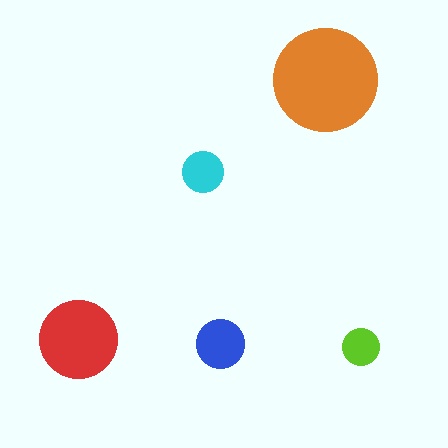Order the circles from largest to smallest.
the orange one, the red one, the blue one, the cyan one, the lime one.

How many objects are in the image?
There are 5 objects in the image.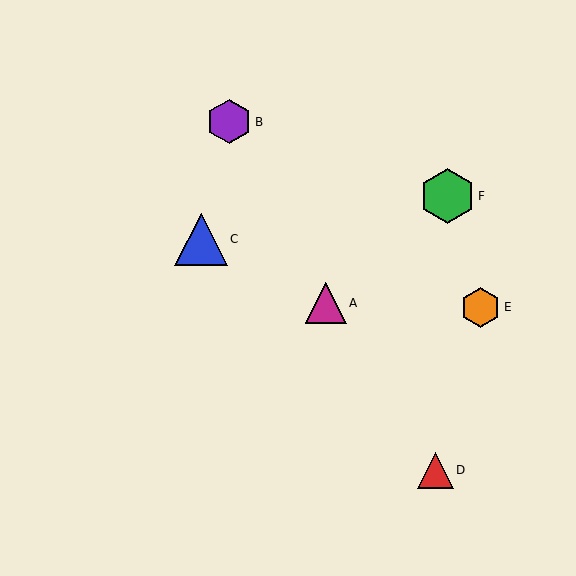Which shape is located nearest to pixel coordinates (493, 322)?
The orange hexagon (labeled E) at (481, 307) is nearest to that location.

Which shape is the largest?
The green hexagon (labeled F) is the largest.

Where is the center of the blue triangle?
The center of the blue triangle is at (201, 239).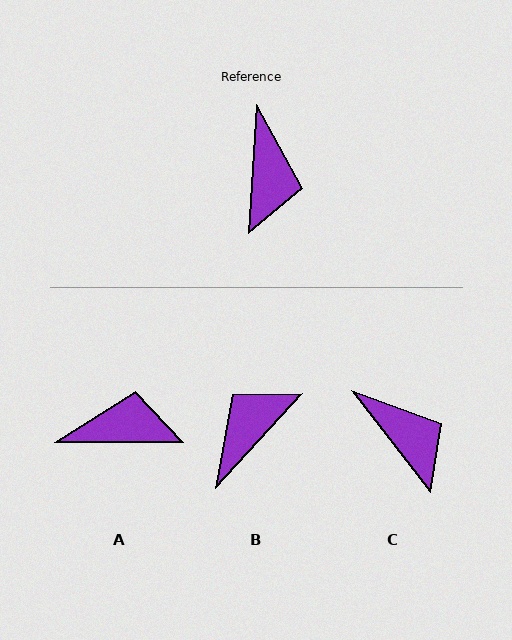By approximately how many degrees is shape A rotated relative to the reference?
Approximately 94 degrees counter-clockwise.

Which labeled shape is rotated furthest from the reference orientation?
B, about 141 degrees away.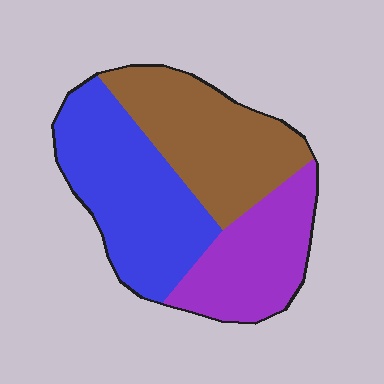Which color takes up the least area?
Purple, at roughly 25%.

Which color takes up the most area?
Blue, at roughly 40%.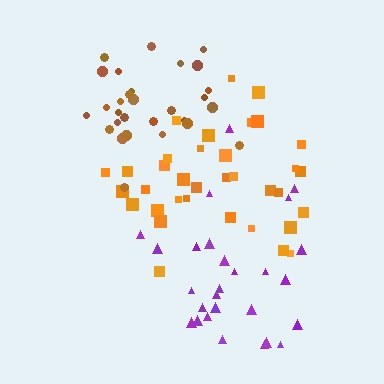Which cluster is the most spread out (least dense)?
Purple.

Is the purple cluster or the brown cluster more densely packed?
Brown.